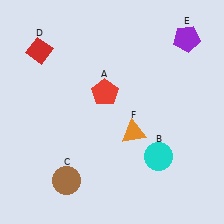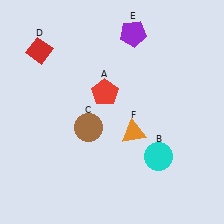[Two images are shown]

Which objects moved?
The objects that moved are: the brown circle (C), the purple pentagon (E).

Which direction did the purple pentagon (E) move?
The purple pentagon (E) moved left.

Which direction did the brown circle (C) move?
The brown circle (C) moved up.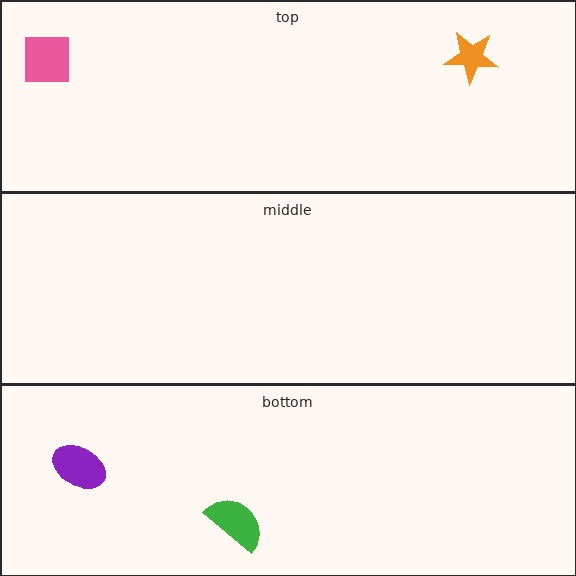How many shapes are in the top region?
2.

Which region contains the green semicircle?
The bottom region.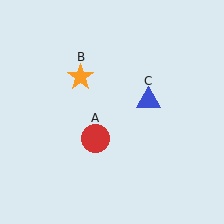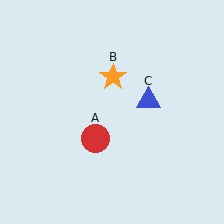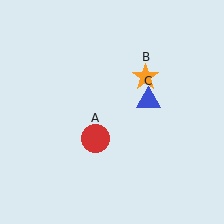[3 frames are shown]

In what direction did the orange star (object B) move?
The orange star (object B) moved right.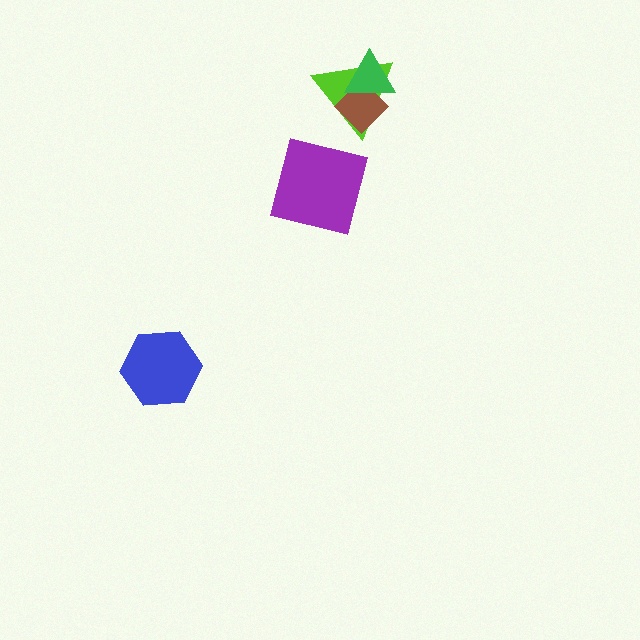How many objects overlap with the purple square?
0 objects overlap with the purple square.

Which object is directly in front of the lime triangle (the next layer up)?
The brown diamond is directly in front of the lime triangle.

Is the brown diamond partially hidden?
Yes, it is partially covered by another shape.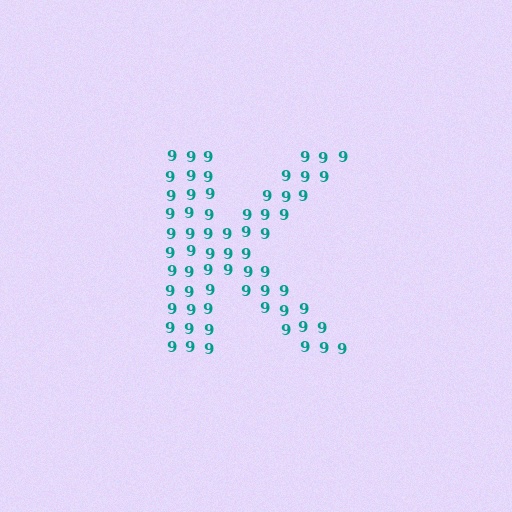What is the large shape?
The large shape is the letter K.